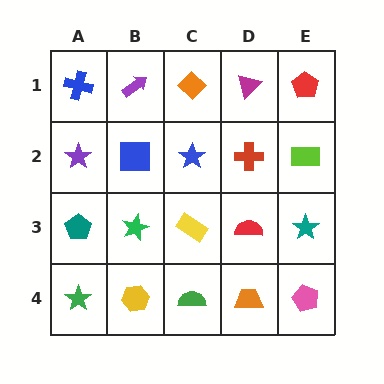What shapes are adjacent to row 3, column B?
A blue square (row 2, column B), a yellow hexagon (row 4, column B), a teal pentagon (row 3, column A), a yellow rectangle (row 3, column C).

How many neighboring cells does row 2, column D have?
4.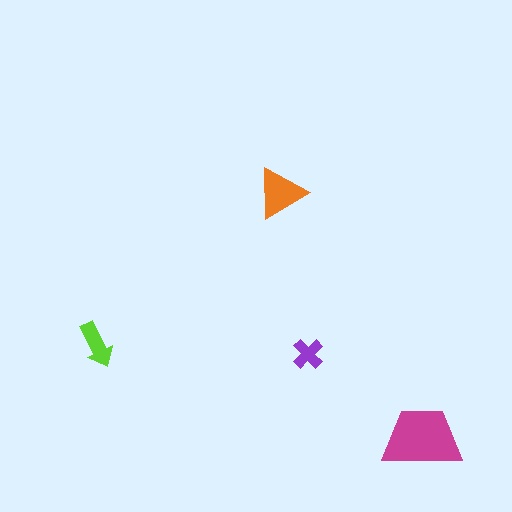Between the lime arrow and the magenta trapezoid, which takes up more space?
The magenta trapezoid.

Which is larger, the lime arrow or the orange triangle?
The orange triangle.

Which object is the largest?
The magenta trapezoid.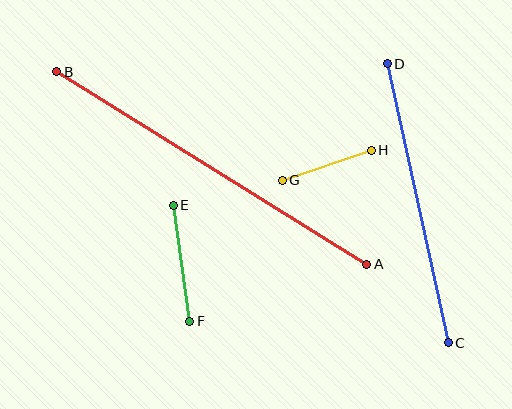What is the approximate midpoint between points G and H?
The midpoint is at approximately (327, 165) pixels.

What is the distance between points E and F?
The distance is approximately 117 pixels.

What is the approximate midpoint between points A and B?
The midpoint is at approximately (212, 168) pixels.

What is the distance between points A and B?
The distance is approximately 365 pixels.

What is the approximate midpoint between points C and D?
The midpoint is at approximately (418, 203) pixels.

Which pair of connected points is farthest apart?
Points A and B are farthest apart.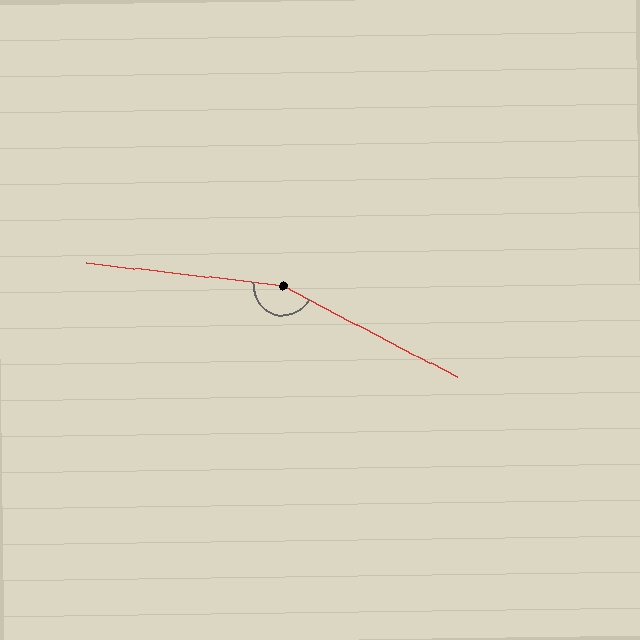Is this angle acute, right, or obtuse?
It is obtuse.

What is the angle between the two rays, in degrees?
Approximately 159 degrees.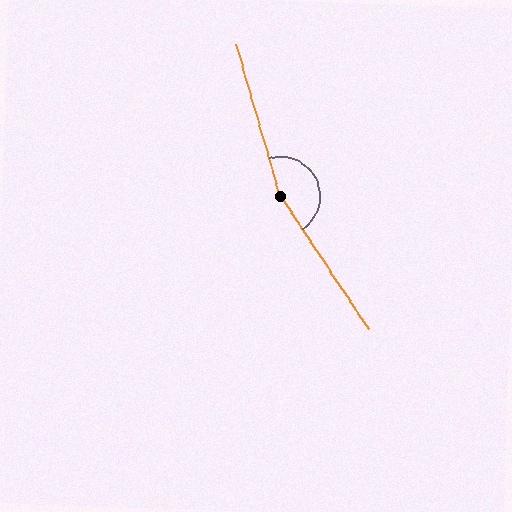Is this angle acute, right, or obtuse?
It is obtuse.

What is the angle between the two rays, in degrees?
Approximately 162 degrees.